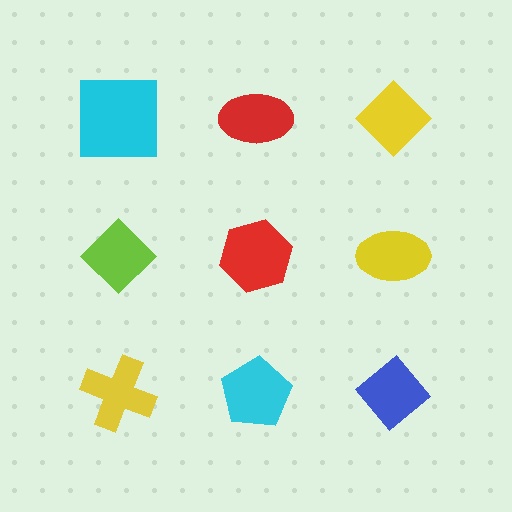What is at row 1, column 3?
A yellow diamond.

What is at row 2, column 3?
A yellow ellipse.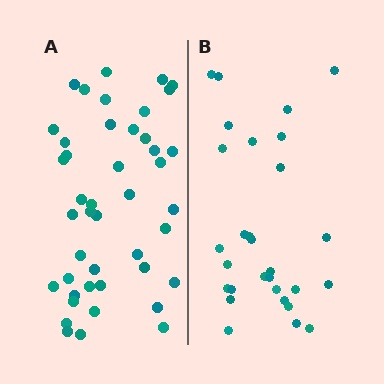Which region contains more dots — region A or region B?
Region A (the left region) has more dots.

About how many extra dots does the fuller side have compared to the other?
Region A has approximately 15 more dots than region B.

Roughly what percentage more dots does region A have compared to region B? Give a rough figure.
About 50% more.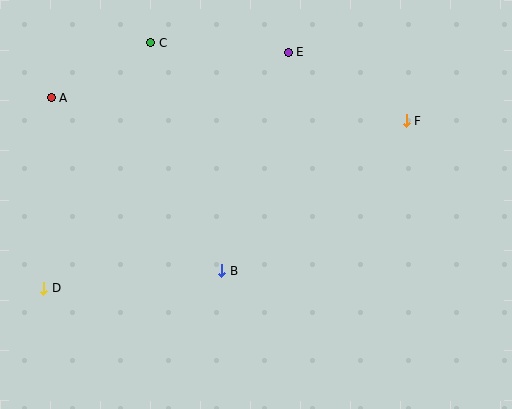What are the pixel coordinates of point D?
Point D is at (44, 288).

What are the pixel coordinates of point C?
Point C is at (151, 43).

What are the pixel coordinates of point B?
Point B is at (222, 271).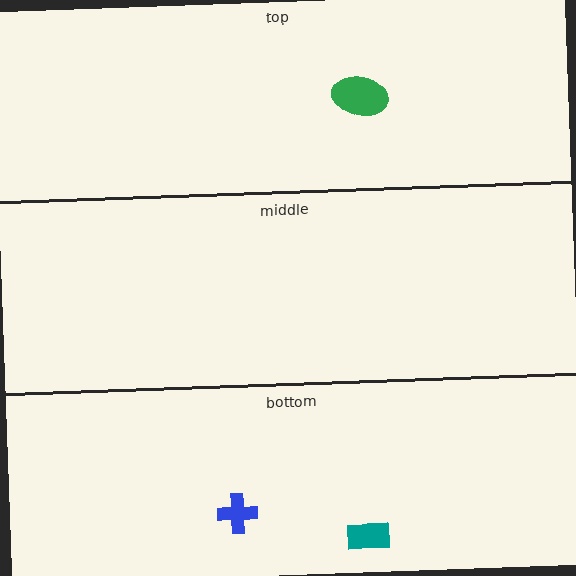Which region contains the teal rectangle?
The bottom region.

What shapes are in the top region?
The green ellipse.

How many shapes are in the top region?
1.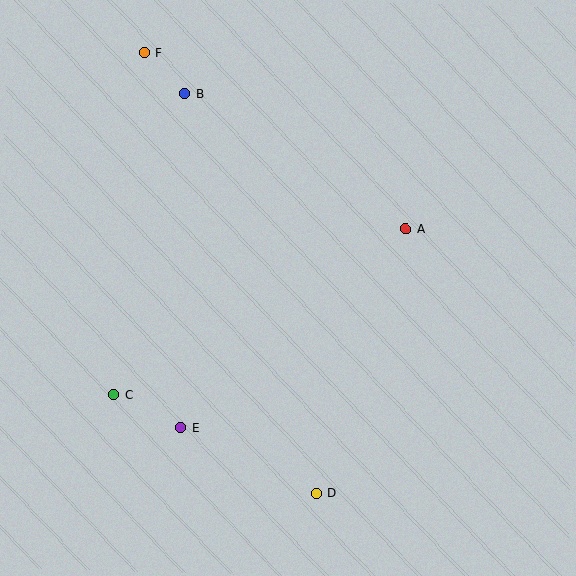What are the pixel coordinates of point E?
Point E is at (180, 428).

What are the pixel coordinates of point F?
Point F is at (144, 52).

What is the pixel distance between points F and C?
The distance between F and C is 344 pixels.